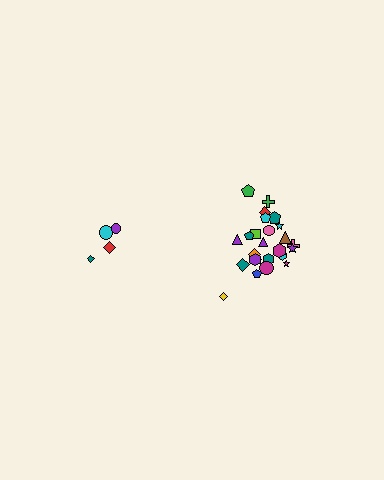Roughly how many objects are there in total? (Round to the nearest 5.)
Roughly 30 objects in total.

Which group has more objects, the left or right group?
The right group.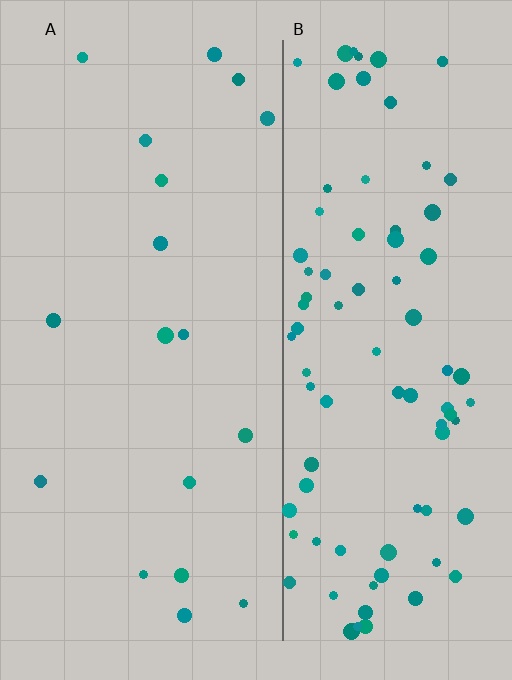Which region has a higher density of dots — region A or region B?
B (the right).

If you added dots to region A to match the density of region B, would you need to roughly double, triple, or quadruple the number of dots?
Approximately quadruple.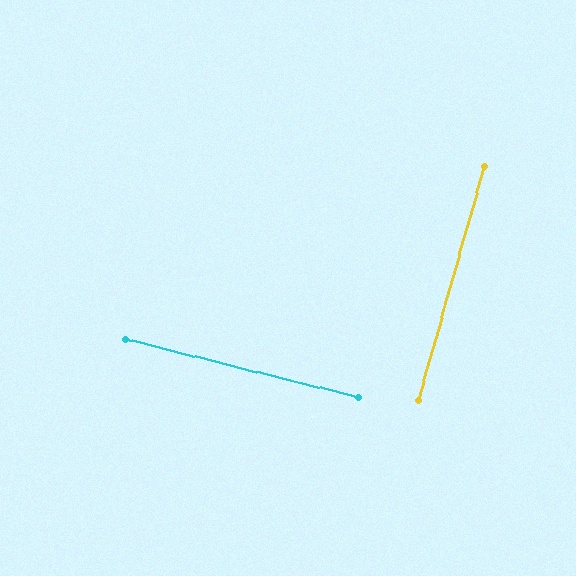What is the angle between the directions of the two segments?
Approximately 88 degrees.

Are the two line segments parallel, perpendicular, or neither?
Perpendicular — they meet at approximately 88°.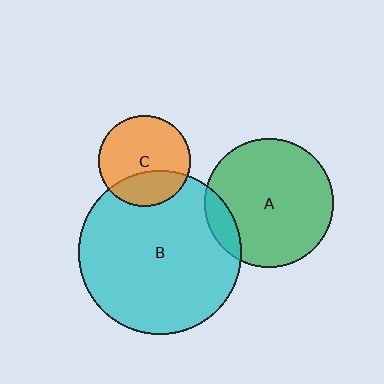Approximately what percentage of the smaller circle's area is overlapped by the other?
Approximately 10%.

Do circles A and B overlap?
Yes.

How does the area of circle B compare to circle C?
Approximately 3.2 times.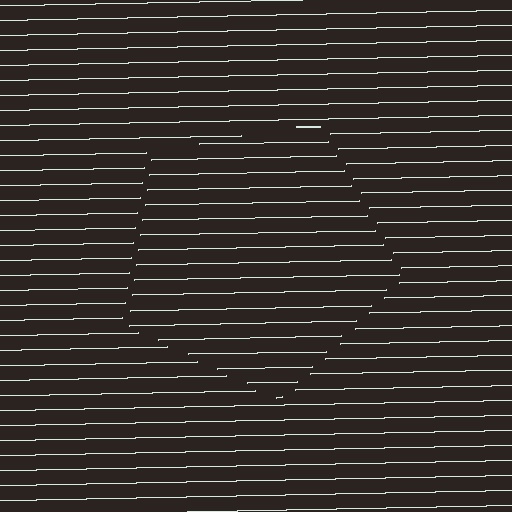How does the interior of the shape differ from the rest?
The interior of the shape contains the same grating, shifted by half a period — the contour is defined by the phase discontinuity where line-ends from the inner and outer gratings abut.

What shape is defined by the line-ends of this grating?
An illusory pentagon. The interior of the shape contains the same grating, shifted by half a period — the contour is defined by the phase discontinuity where line-ends from the inner and outer gratings abut.